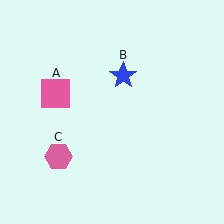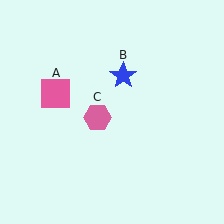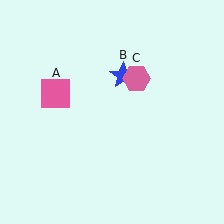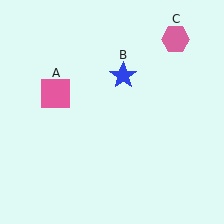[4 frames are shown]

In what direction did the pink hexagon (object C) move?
The pink hexagon (object C) moved up and to the right.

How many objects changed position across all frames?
1 object changed position: pink hexagon (object C).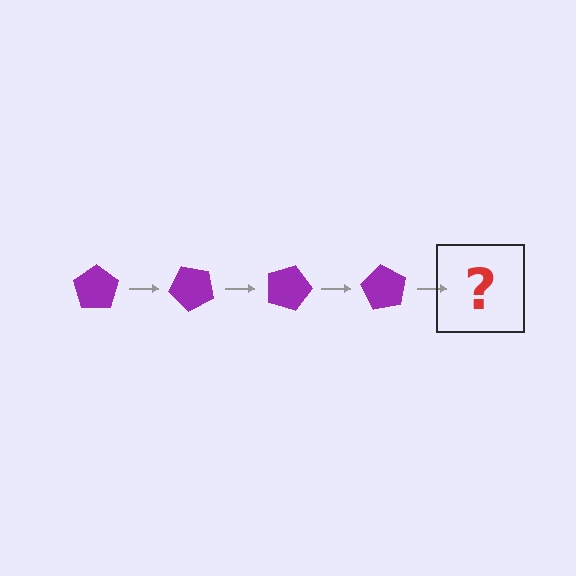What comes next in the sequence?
The next element should be a purple pentagon rotated 180 degrees.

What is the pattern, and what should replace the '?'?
The pattern is that the pentagon rotates 45 degrees each step. The '?' should be a purple pentagon rotated 180 degrees.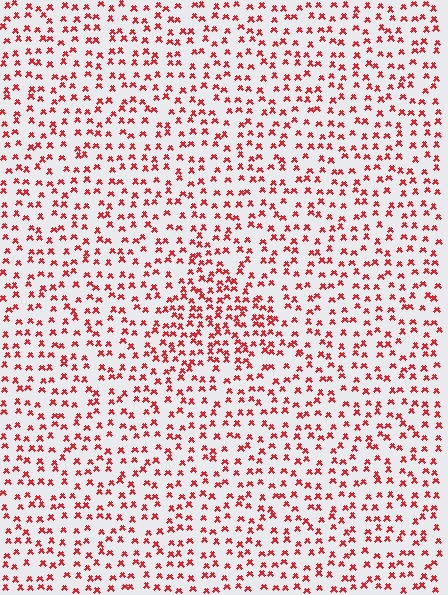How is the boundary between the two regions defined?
The boundary is defined by a change in element density (approximately 1.7x ratio). All elements are the same color, size, and shape.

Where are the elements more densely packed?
The elements are more densely packed inside the triangle boundary.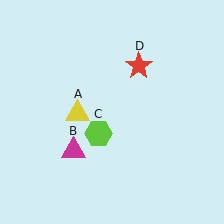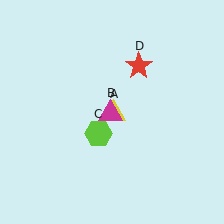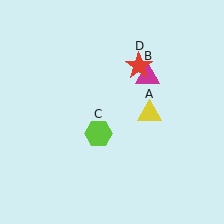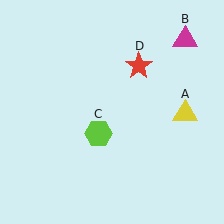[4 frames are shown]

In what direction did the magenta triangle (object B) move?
The magenta triangle (object B) moved up and to the right.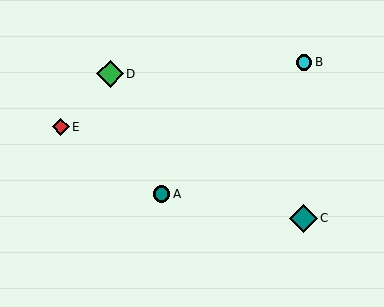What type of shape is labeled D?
Shape D is a green diamond.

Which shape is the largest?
The teal diamond (labeled C) is the largest.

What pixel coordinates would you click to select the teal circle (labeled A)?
Click at (161, 194) to select the teal circle A.